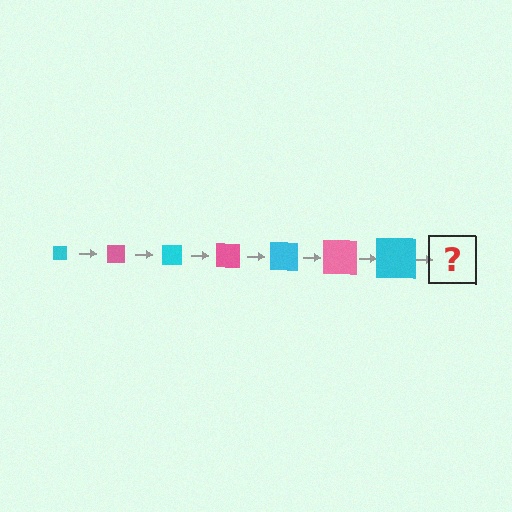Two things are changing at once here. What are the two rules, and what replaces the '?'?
The two rules are that the square grows larger each step and the color cycles through cyan and pink. The '?' should be a pink square, larger than the previous one.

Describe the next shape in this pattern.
It should be a pink square, larger than the previous one.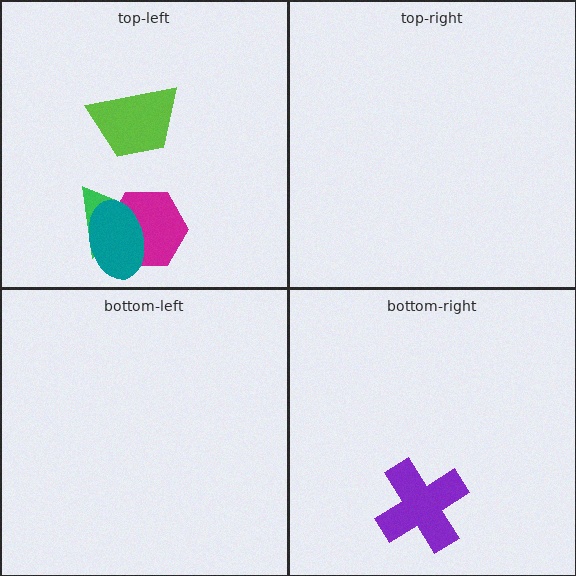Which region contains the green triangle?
The top-left region.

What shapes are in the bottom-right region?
The purple cross.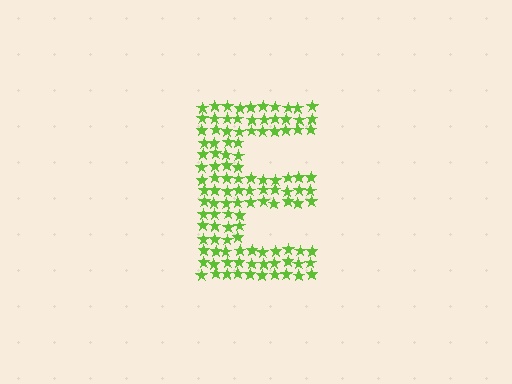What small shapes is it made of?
It is made of small stars.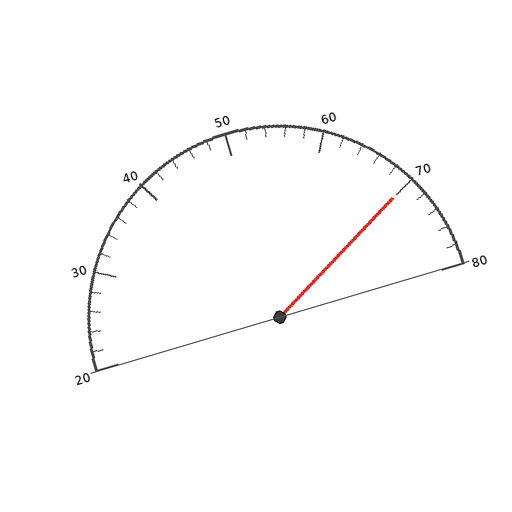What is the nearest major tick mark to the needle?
The nearest major tick mark is 70.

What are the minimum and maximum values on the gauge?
The gauge ranges from 20 to 80.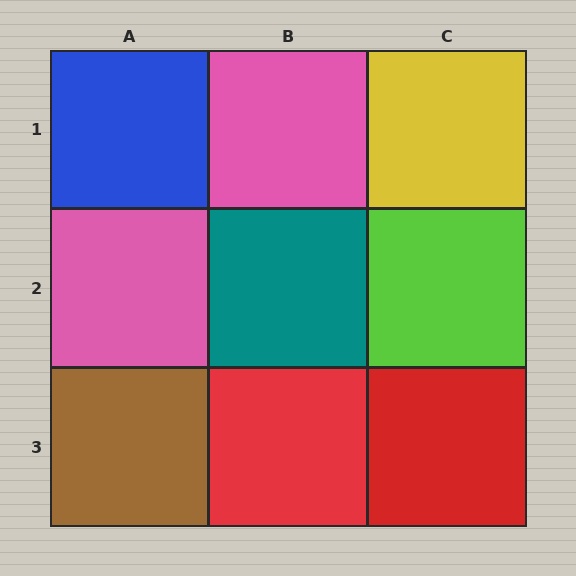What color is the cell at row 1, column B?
Pink.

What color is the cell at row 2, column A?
Pink.